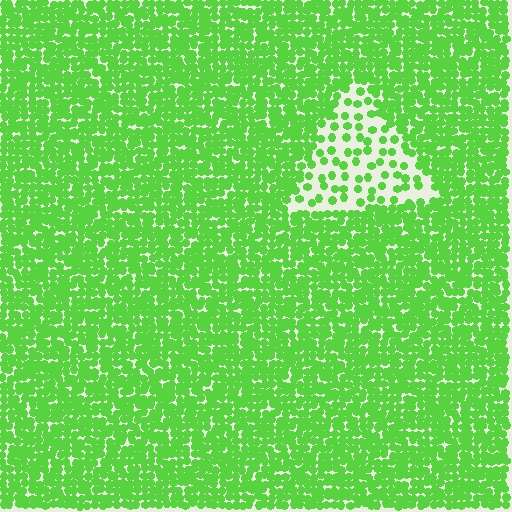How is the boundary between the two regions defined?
The boundary is defined by a change in element density (approximately 3.0x ratio). All elements are the same color, size, and shape.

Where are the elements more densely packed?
The elements are more densely packed outside the triangle boundary.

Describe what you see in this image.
The image contains small lime elements arranged at two different densities. A triangle-shaped region is visible where the elements are less densely packed than the surrounding area.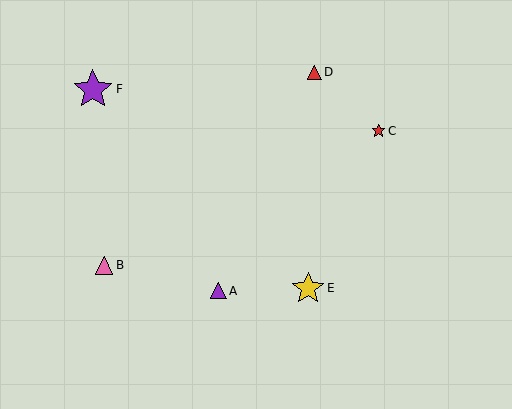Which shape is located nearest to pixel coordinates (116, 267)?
The pink triangle (labeled B) at (104, 265) is nearest to that location.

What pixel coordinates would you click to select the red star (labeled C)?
Click at (379, 131) to select the red star C.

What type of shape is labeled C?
Shape C is a red star.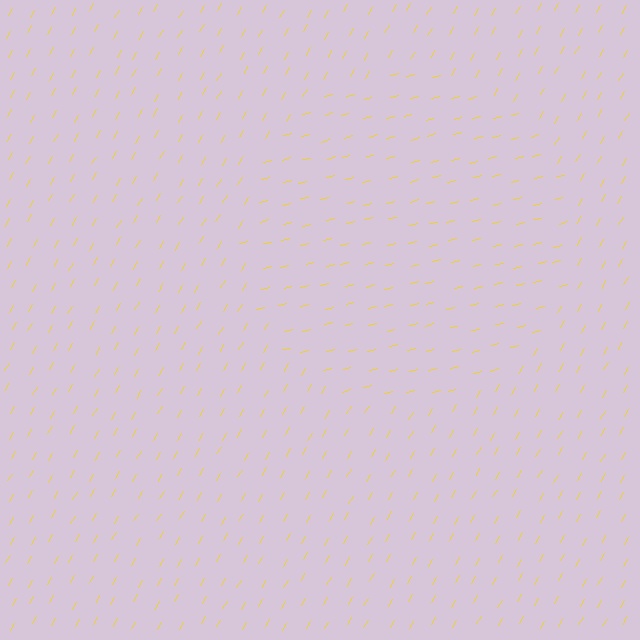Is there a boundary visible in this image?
Yes, there is a texture boundary formed by a change in line orientation.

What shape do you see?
I see a circle.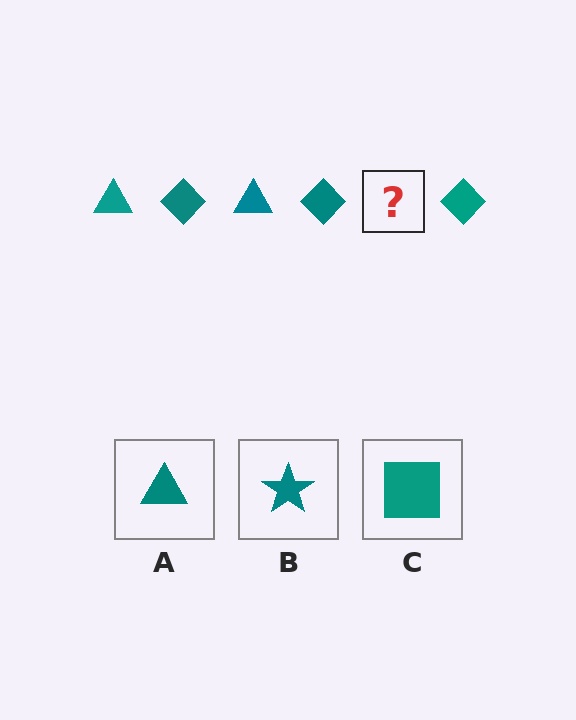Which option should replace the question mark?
Option A.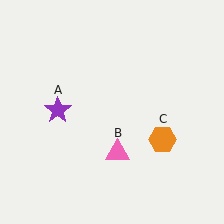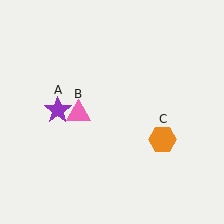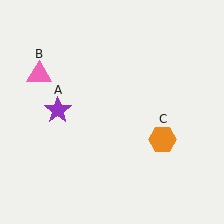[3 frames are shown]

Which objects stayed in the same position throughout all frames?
Purple star (object A) and orange hexagon (object C) remained stationary.